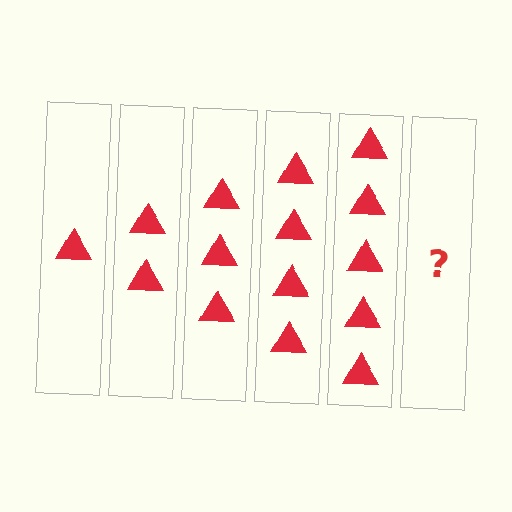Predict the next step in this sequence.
The next step is 6 triangles.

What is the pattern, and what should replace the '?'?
The pattern is that each step adds one more triangle. The '?' should be 6 triangles.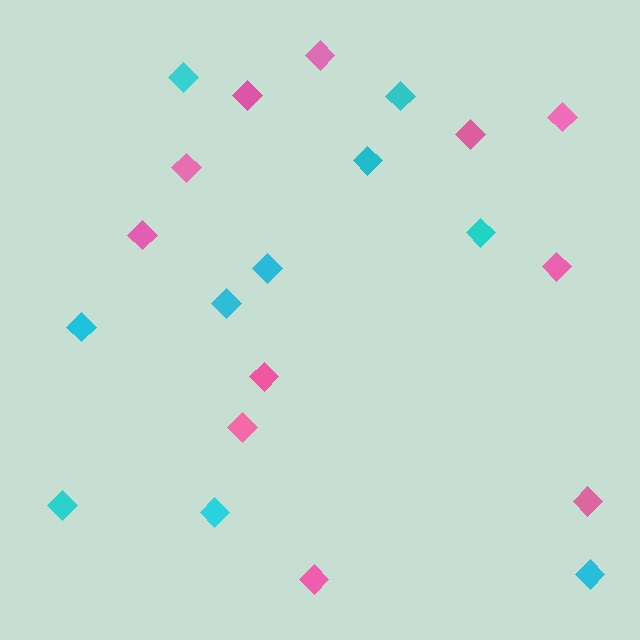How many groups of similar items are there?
There are 2 groups: one group of cyan diamonds (10) and one group of pink diamonds (11).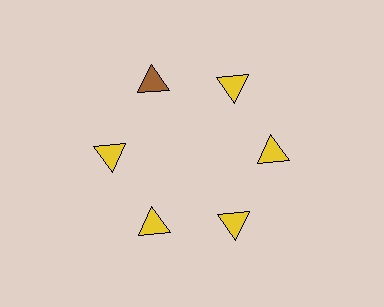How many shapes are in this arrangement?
There are 6 shapes arranged in a ring pattern.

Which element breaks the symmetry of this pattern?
The brown triangle at roughly the 11 o'clock position breaks the symmetry. All other shapes are yellow triangles.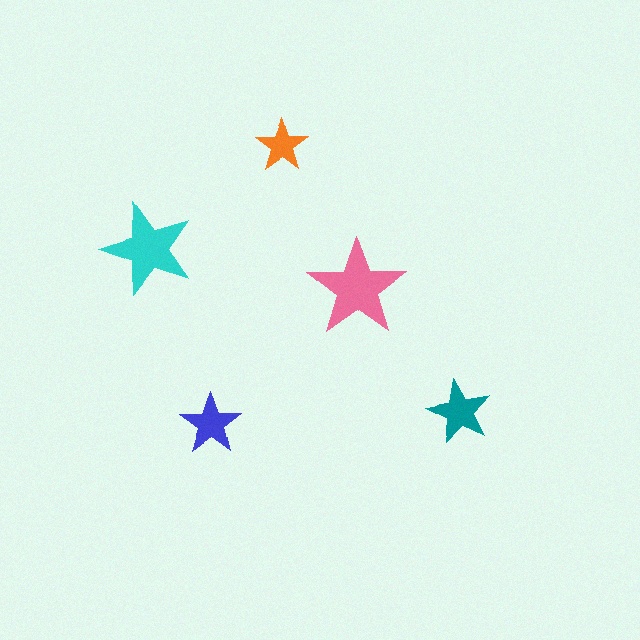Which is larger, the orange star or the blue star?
The blue one.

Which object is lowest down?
The blue star is bottommost.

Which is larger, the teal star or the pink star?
The pink one.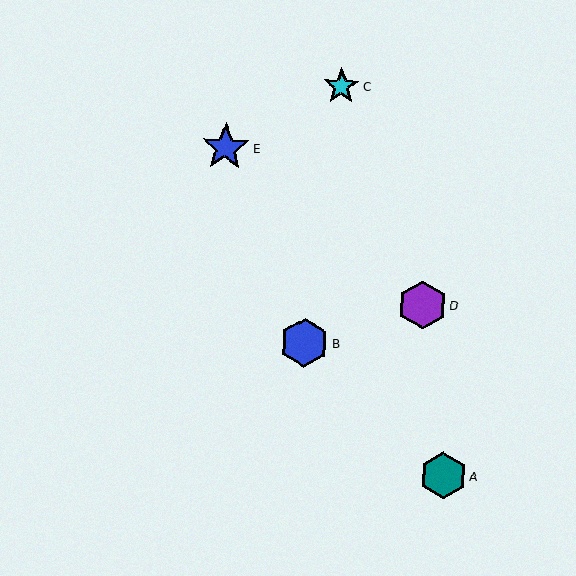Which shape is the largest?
The blue hexagon (labeled B) is the largest.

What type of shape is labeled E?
Shape E is a blue star.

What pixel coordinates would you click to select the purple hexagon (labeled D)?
Click at (422, 305) to select the purple hexagon D.